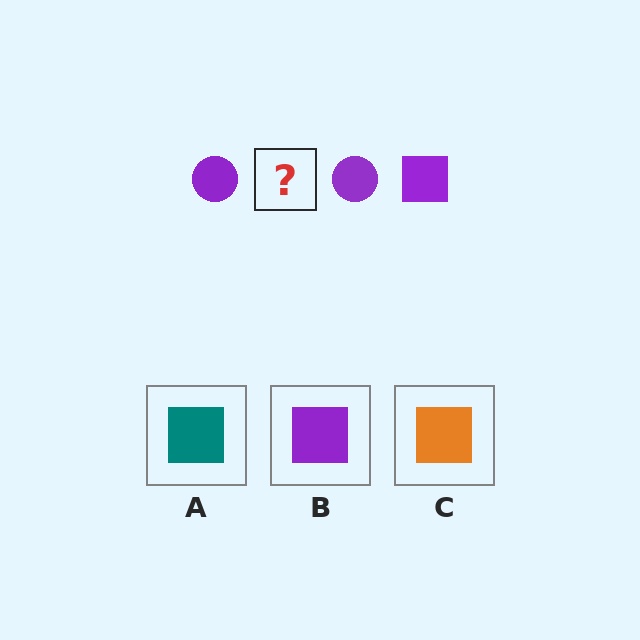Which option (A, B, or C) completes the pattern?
B.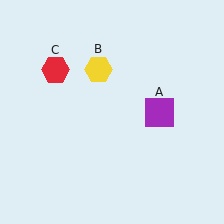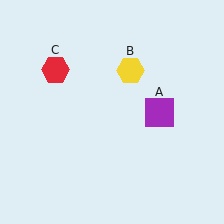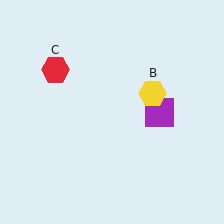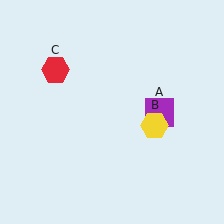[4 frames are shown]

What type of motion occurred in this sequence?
The yellow hexagon (object B) rotated clockwise around the center of the scene.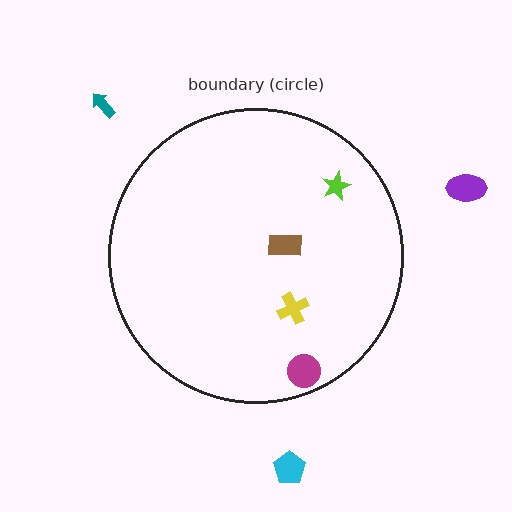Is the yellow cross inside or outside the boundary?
Inside.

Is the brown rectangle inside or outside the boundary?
Inside.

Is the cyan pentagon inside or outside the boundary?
Outside.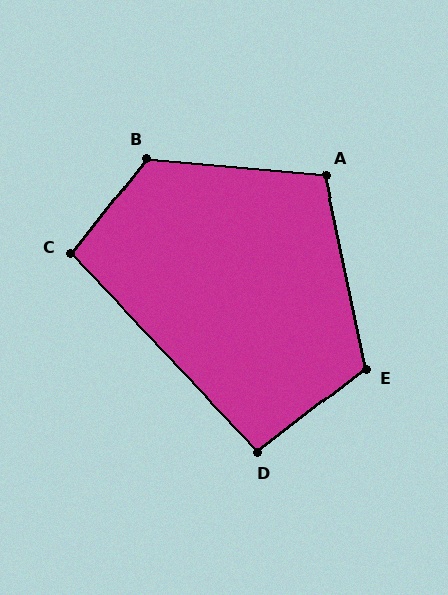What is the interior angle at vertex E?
Approximately 116 degrees (obtuse).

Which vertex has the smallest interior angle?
D, at approximately 95 degrees.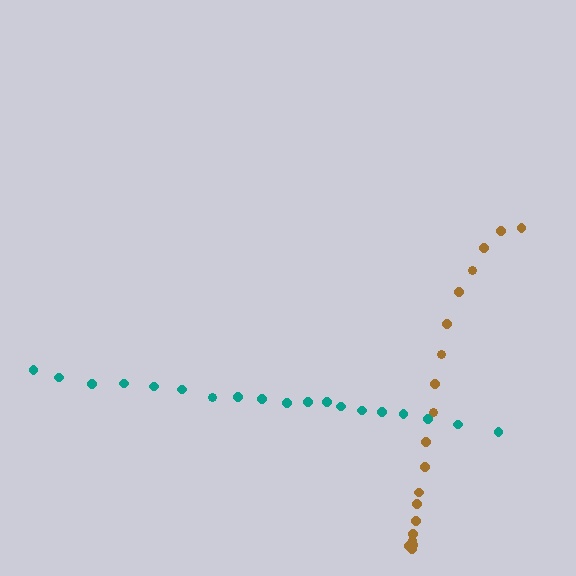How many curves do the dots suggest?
There are 2 distinct paths.